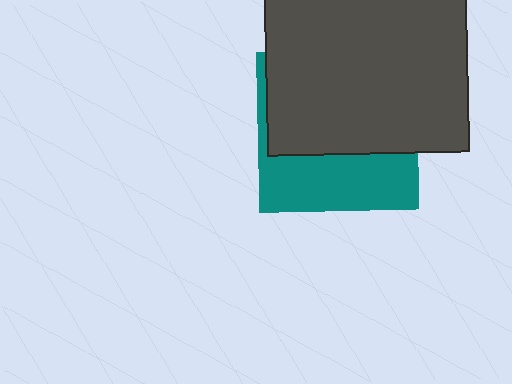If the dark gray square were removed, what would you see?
You would see the complete teal square.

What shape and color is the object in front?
The object in front is a dark gray square.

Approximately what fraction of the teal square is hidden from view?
Roughly 62% of the teal square is hidden behind the dark gray square.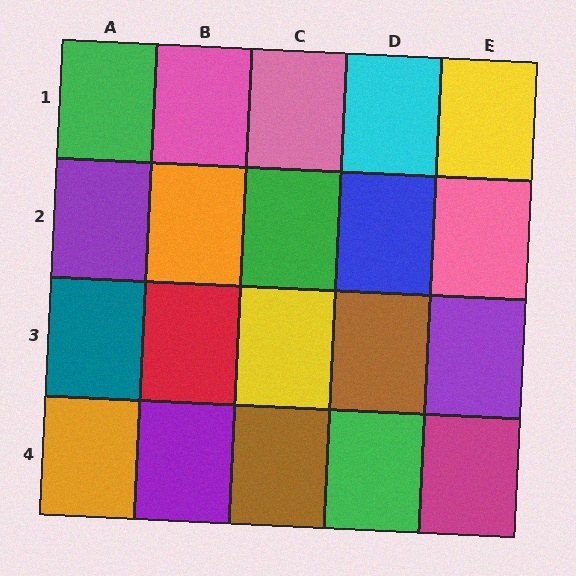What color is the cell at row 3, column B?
Red.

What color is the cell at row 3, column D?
Brown.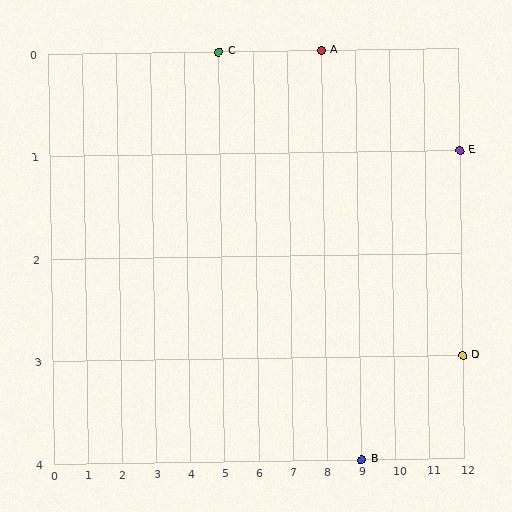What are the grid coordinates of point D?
Point D is at grid coordinates (12, 3).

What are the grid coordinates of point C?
Point C is at grid coordinates (5, 0).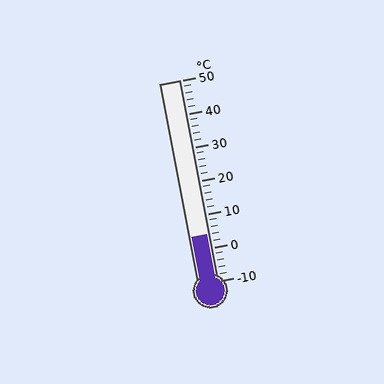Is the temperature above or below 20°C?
The temperature is below 20°C.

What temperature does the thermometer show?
The thermometer shows approximately 4°C.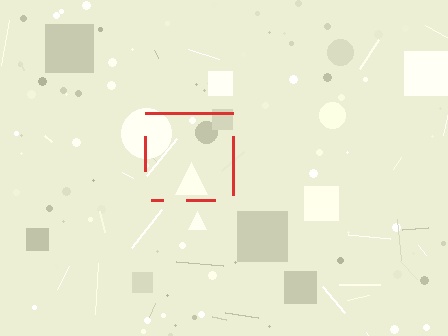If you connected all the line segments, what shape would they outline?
They would outline a square.